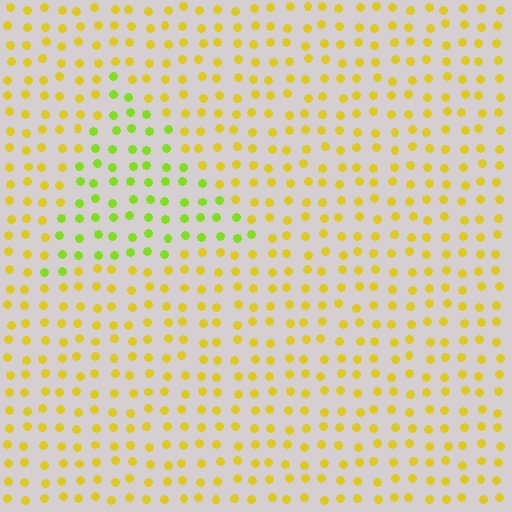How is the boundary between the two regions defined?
The boundary is defined purely by a slight shift in hue (about 36 degrees). Spacing, size, and orientation are identical on both sides.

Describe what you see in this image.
The image is filled with small yellow elements in a uniform arrangement. A triangle-shaped region is visible where the elements are tinted to a slightly different hue, forming a subtle color boundary.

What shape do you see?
I see a triangle.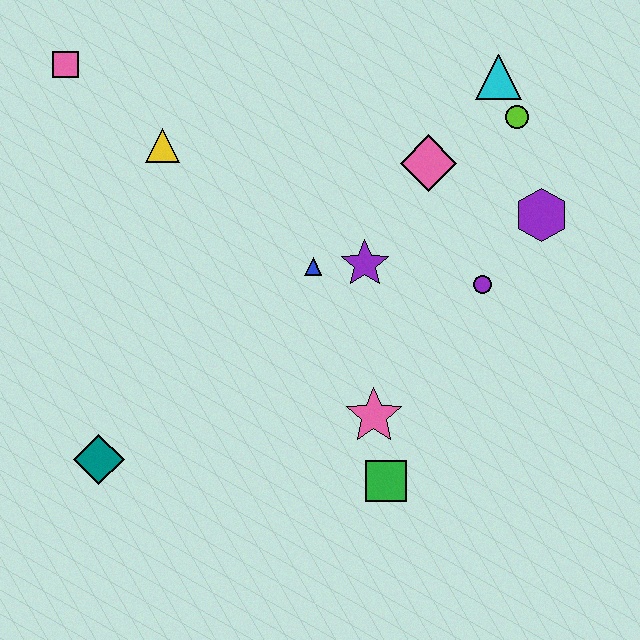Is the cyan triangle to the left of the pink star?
No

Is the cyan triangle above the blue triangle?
Yes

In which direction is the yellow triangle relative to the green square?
The yellow triangle is above the green square.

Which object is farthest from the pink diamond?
The teal diamond is farthest from the pink diamond.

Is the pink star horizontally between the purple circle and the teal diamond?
Yes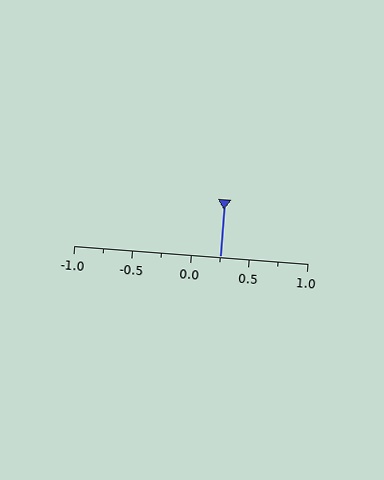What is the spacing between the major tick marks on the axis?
The major ticks are spaced 0.5 apart.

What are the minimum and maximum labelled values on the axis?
The axis runs from -1.0 to 1.0.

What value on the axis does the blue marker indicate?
The marker indicates approximately 0.25.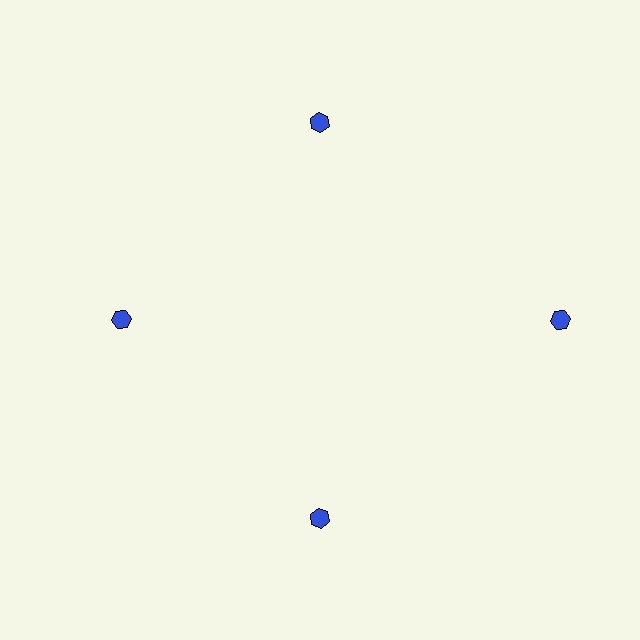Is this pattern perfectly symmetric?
No. The 4 blue hexagons are arranged in a ring, but one element near the 3 o'clock position is pushed outward from the center, breaking the 4-fold rotational symmetry.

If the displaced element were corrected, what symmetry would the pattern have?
It would have 4-fold rotational symmetry — the pattern would map onto itself every 90 degrees.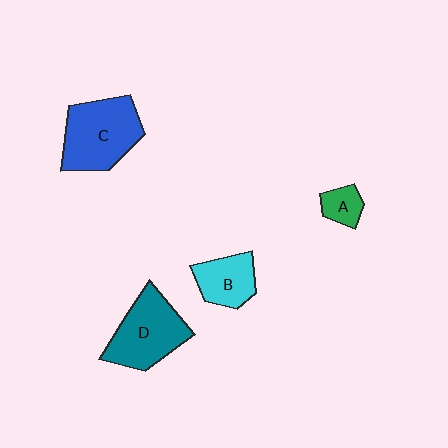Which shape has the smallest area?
Shape A (green).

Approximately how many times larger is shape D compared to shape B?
Approximately 1.6 times.